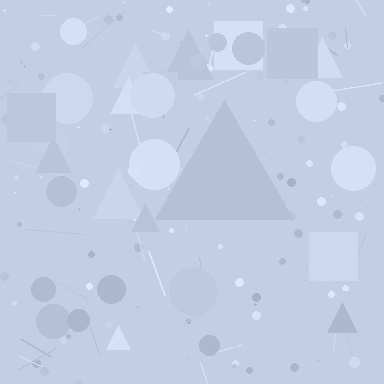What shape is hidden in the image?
A triangle is hidden in the image.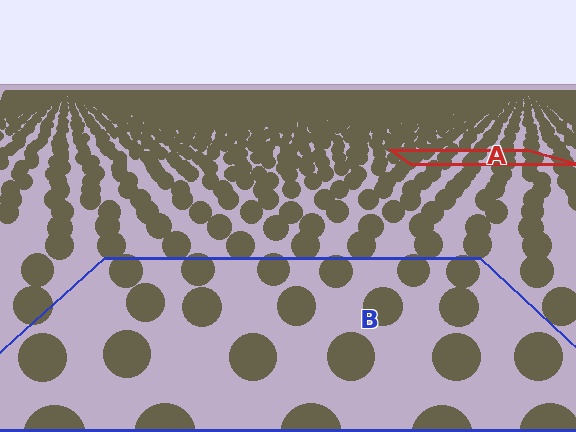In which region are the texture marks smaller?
The texture marks are smaller in region A, because it is farther away.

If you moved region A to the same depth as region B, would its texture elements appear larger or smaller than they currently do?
They would appear larger. At a closer depth, the same texture elements are projected at a bigger on-screen size.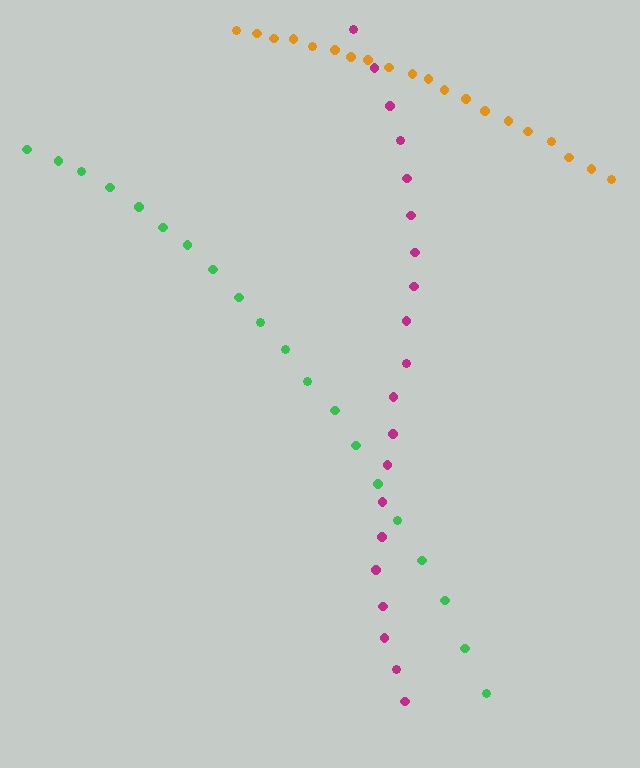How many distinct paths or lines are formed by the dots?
There are 3 distinct paths.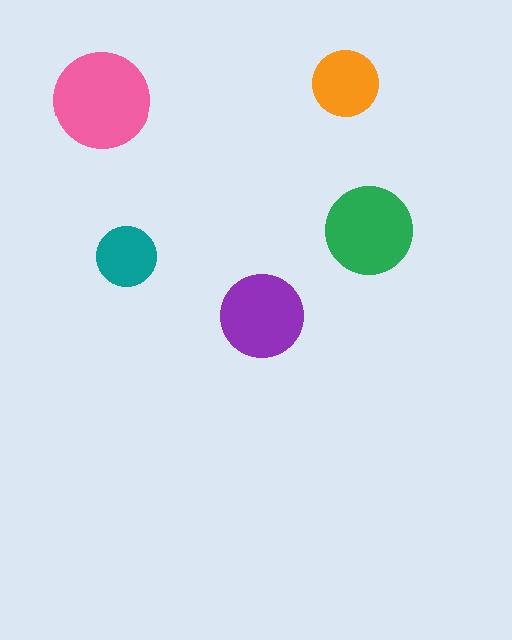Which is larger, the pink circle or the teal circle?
The pink one.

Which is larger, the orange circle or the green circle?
The green one.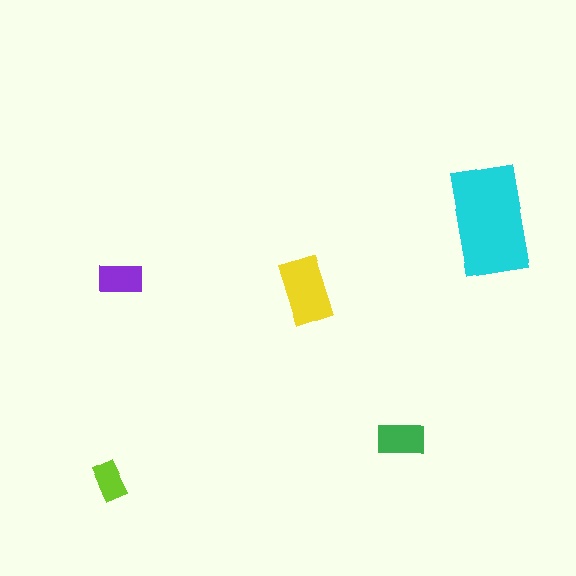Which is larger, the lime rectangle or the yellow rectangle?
The yellow one.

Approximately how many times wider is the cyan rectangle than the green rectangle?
About 2.5 times wider.